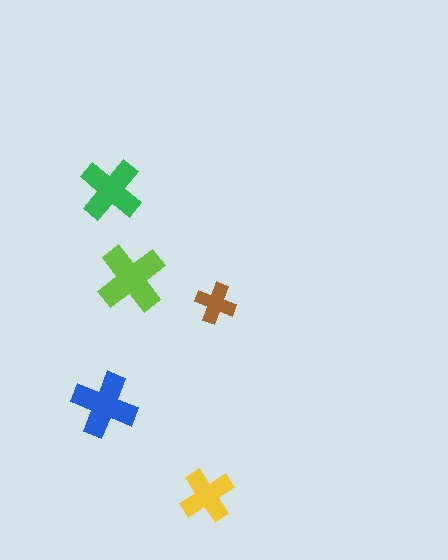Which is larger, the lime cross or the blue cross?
The lime one.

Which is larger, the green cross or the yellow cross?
The green one.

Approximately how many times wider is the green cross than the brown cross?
About 1.5 times wider.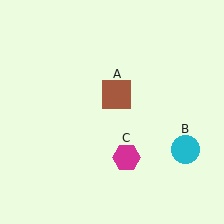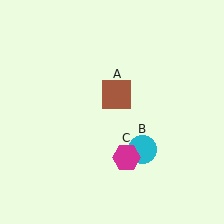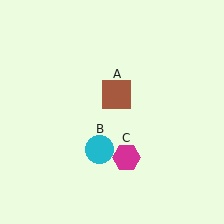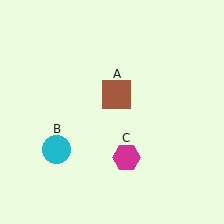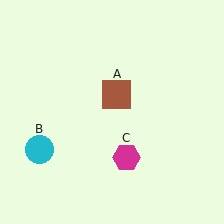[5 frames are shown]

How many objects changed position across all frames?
1 object changed position: cyan circle (object B).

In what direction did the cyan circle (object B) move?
The cyan circle (object B) moved left.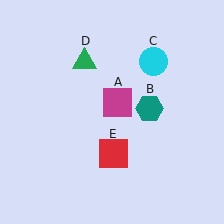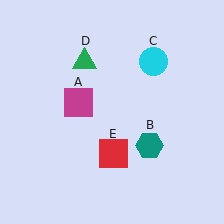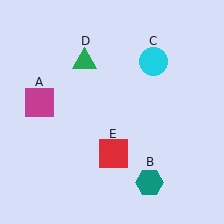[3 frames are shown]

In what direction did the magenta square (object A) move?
The magenta square (object A) moved left.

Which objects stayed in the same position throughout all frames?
Cyan circle (object C) and green triangle (object D) and red square (object E) remained stationary.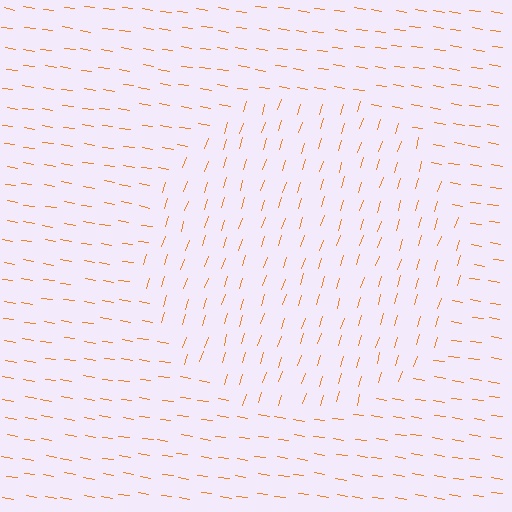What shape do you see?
I see a circle.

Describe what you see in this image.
The image is filled with small orange line segments. A circle region in the image has lines oriented differently from the surrounding lines, creating a visible texture boundary.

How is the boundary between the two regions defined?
The boundary is defined purely by a change in line orientation (approximately 81 degrees difference). All lines are the same color and thickness.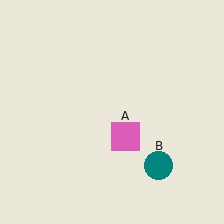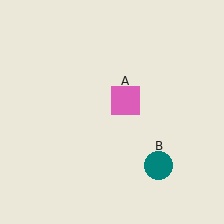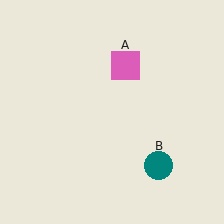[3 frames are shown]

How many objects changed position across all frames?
1 object changed position: pink square (object A).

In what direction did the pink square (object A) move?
The pink square (object A) moved up.